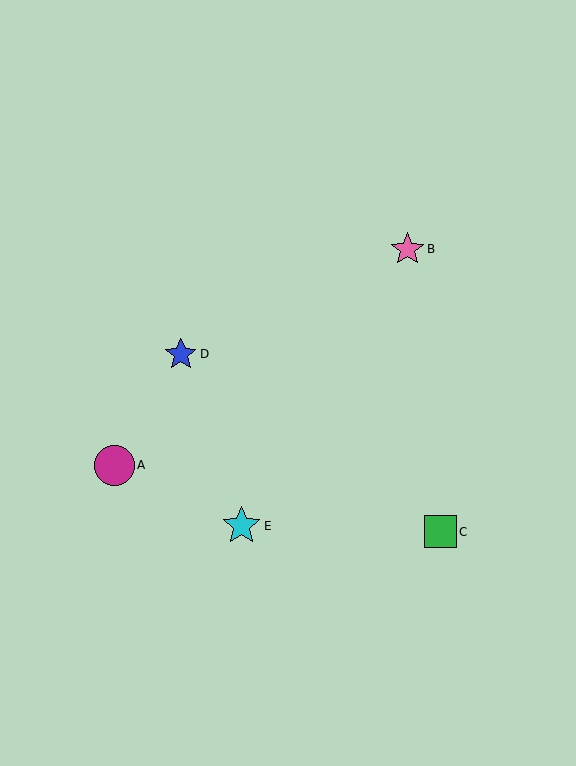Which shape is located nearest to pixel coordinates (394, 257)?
The pink star (labeled B) at (408, 249) is nearest to that location.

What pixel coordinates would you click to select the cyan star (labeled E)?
Click at (242, 526) to select the cyan star E.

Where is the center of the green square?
The center of the green square is at (440, 532).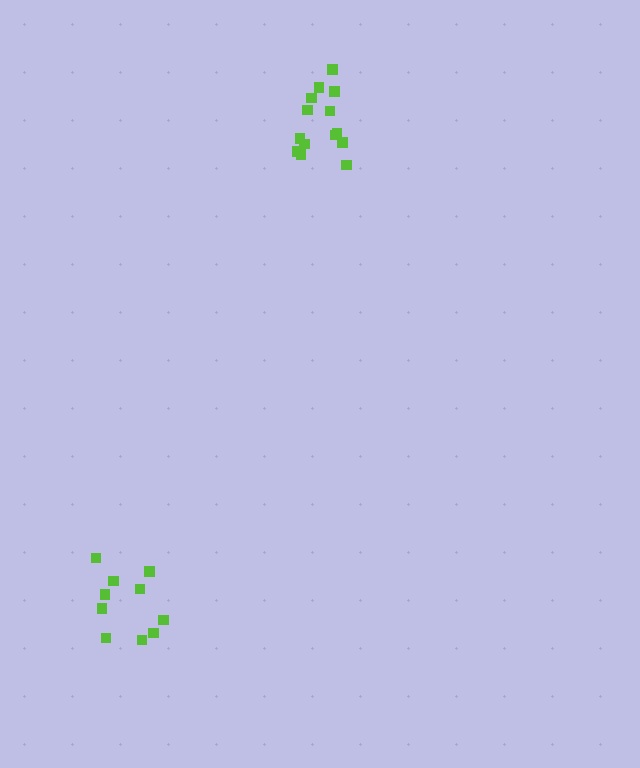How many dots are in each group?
Group 1: 10 dots, Group 2: 14 dots (24 total).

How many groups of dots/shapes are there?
There are 2 groups.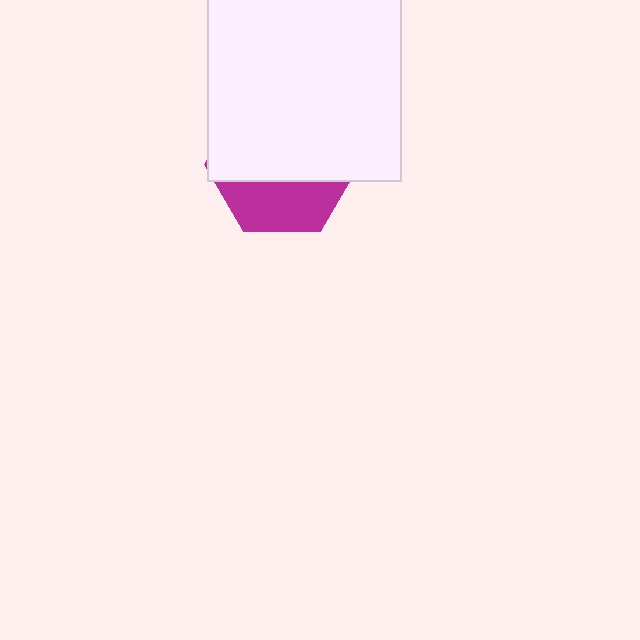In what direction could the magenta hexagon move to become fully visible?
The magenta hexagon could move down. That would shift it out from behind the white square entirely.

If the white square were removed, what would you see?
You would see the complete magenta hexagon.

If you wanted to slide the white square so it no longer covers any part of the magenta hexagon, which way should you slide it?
Slide it up — that is the most direct way to separate the two shapes.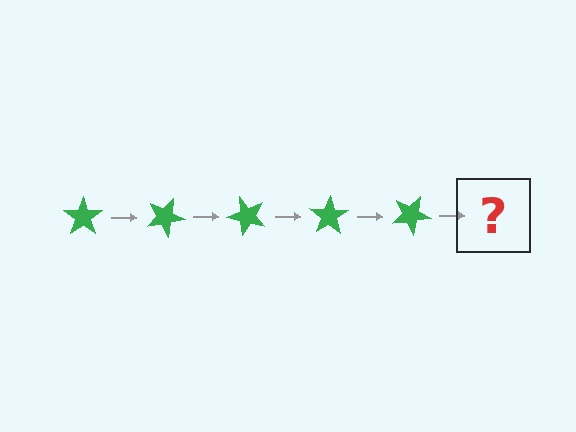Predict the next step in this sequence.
The next step is a green star rotated 125 degrees.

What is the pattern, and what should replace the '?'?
The pattern is that the star rotates 25 degrees each step. The '?' should be a green star rotated 125 degrees.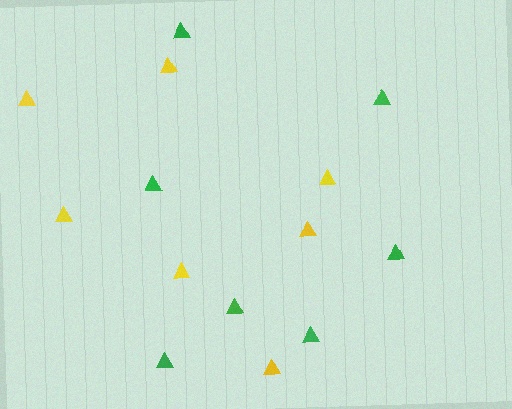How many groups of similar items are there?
There are 2 groups: one group of yellow triangles (7) and one group of green triangles (7).